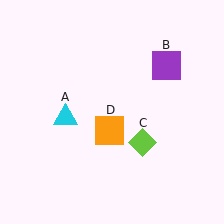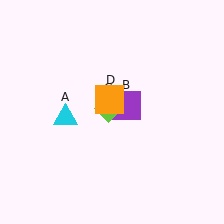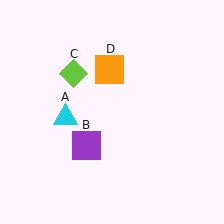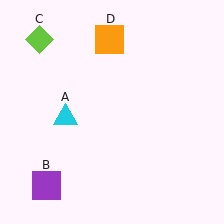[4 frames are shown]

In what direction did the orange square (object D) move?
The orange square (object D) moved up.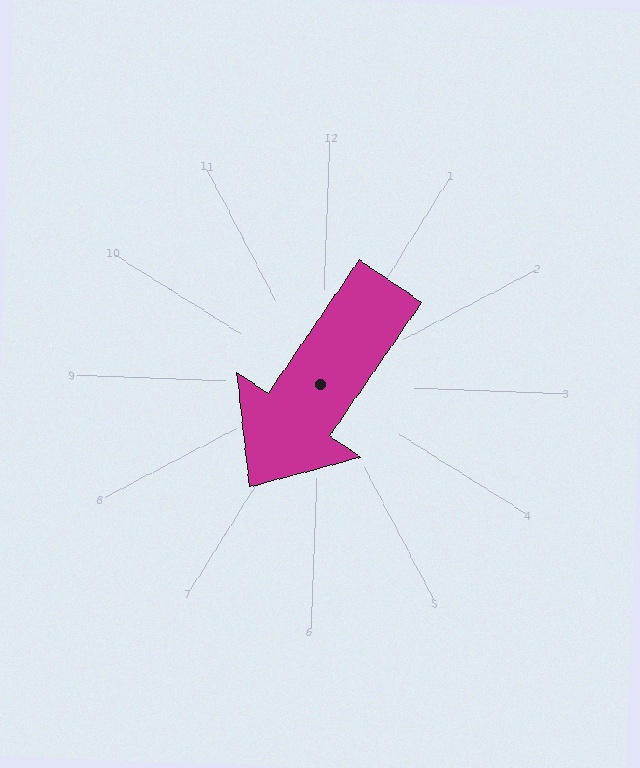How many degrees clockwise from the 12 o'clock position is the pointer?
Approximately 212 degrees.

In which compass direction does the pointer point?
Southwest.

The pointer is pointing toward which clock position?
Roughly 7 o'clock.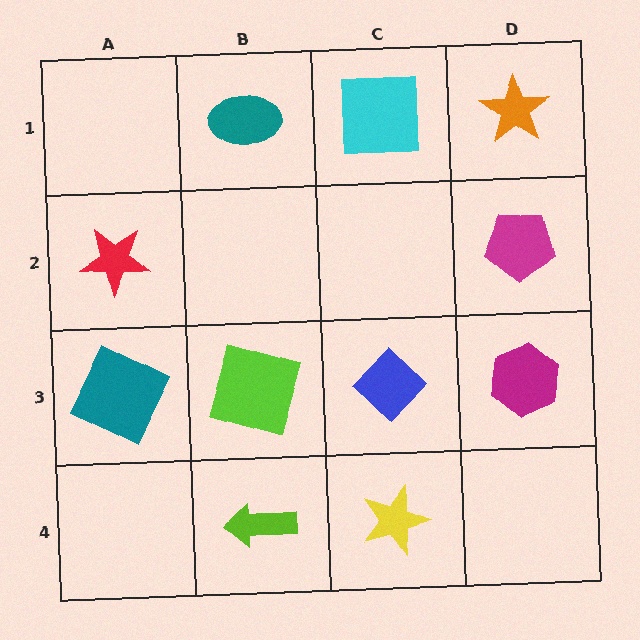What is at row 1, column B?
A teal ellipse.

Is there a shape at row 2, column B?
No, that cell is empty.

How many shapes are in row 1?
3 shapes.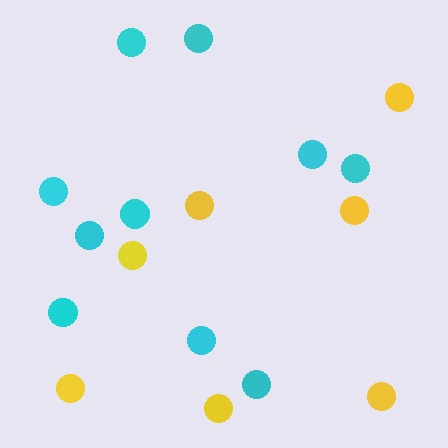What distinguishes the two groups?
There are 2 groups: one group of yellow circles (7) and one group of cyan circles (10).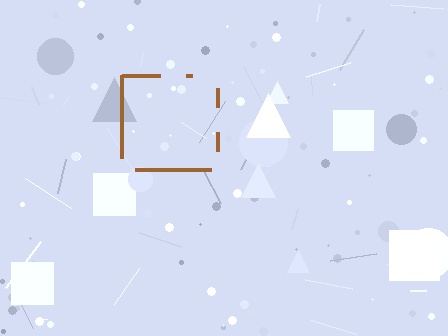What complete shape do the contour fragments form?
The contour fragments form a square.